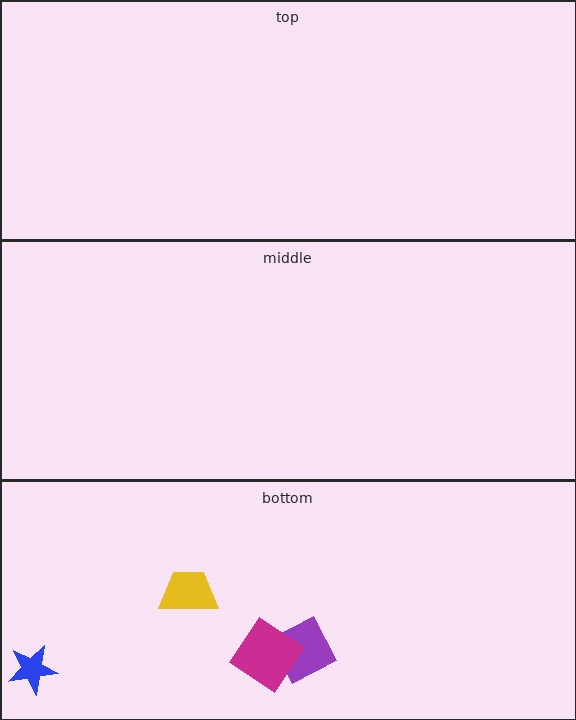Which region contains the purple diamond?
The bottom region.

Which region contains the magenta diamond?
The bottom region.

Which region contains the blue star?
The bottom region.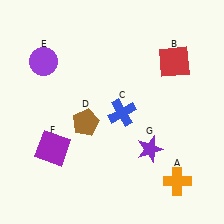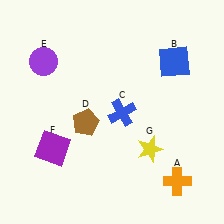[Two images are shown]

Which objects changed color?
B changed from red to blue. G changed from purple to yellow.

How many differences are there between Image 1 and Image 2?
There are 2 differences between the two images.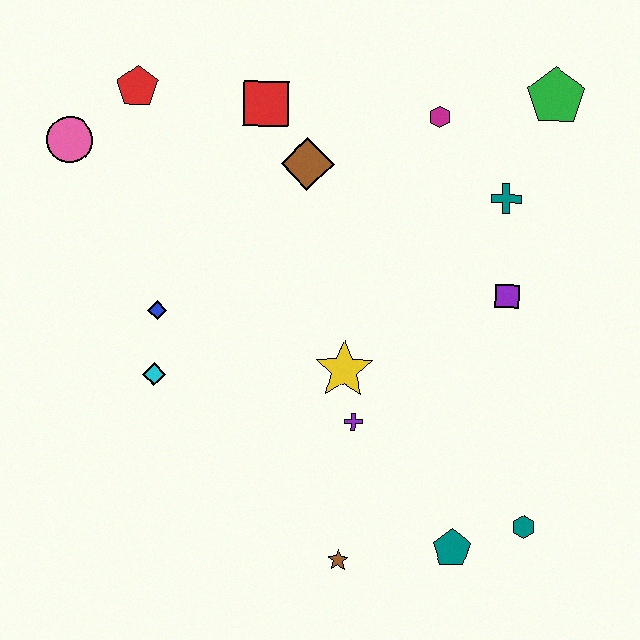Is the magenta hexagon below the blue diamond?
No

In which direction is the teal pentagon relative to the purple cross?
The teal pentagon is below the purple cross.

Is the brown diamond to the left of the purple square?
Yes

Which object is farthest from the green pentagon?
The brown star is farthest from the green pentagon.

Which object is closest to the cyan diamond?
The blue diamond is closest to the cyan diamond.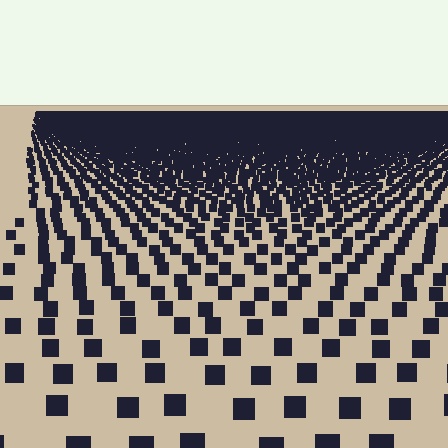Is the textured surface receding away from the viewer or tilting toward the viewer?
The surface is receding away from the viewer. Texture elements get smaller and denser toward the top.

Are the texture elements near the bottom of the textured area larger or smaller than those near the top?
Larger. Near the bottom, elements are closer to the viewer and appear at a bigger on-screen size.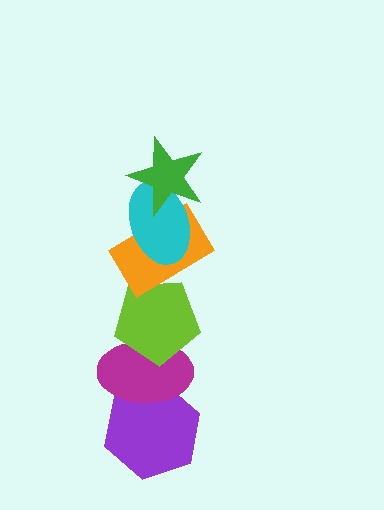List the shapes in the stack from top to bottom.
From top to bottom: the green star, the cyan ellipse, the orange rectangle, the lime pentagon, the magenta ellipse, the purple hexagon.